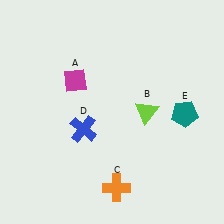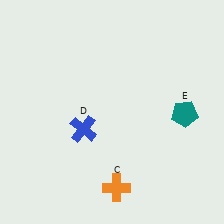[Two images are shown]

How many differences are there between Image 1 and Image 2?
There are 2 differences between the two images.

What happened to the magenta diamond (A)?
The magenta diamond (A) was removed in Image 2. It was in the top-left area of Image 1.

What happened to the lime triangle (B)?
The lime triangle (B) was removed in Image 2. It was in the top-right area of Image 1.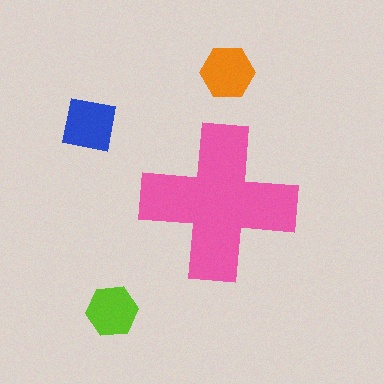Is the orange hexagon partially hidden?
No, the orange hexagon is fully visible.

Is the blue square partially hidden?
No, the blue square is fully visible.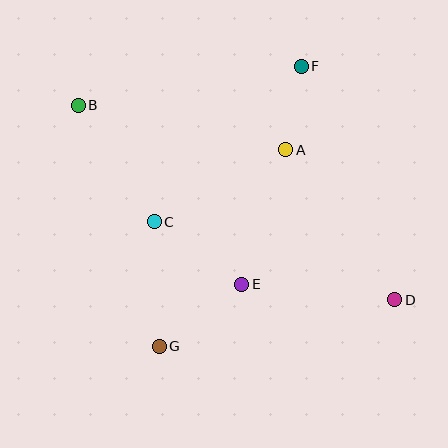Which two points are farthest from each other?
Points B and D are farthest from each other.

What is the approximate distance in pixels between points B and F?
The distance between B and F is approximately 227 pixels.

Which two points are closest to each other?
Points A and F are closest to each other.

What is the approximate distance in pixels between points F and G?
The distance between F and G is approximately 314 pixels.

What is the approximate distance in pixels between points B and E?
The distance between B and E is approximately 242 pixels.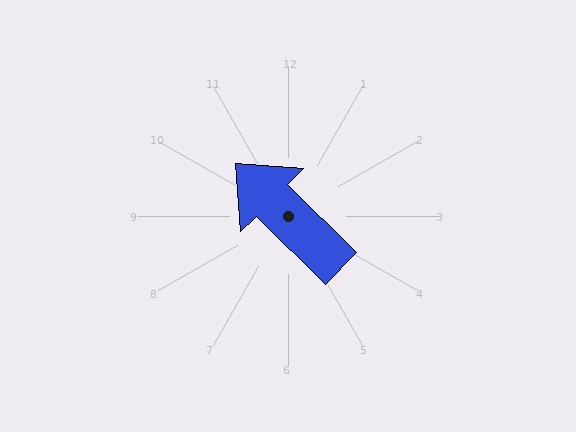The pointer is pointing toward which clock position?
Roughly 10 o'clock.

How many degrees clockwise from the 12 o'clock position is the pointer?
Approximately 315 degrees.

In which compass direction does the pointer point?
Northwest.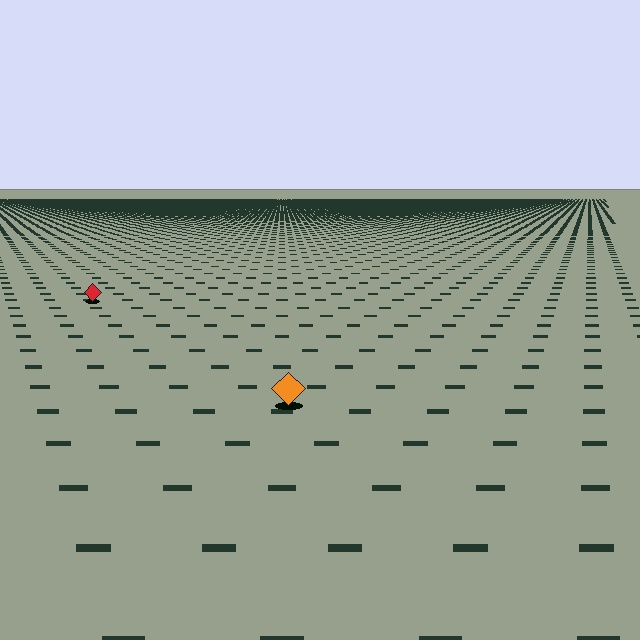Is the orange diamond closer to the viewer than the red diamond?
Yes. The orange diamond is closer — you can tell from the texture gradient: the ground texture is coarser near it.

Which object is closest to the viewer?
The orange diamond is closest. The texture marks near it are larger and more spread out.